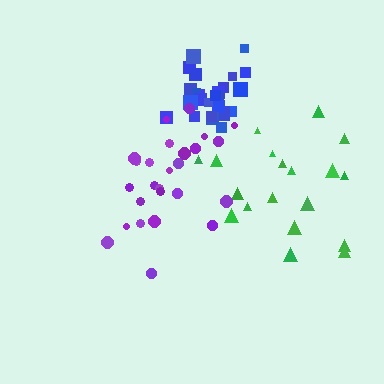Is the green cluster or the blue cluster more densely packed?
Blue.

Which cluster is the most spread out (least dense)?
Green.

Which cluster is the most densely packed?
Blue.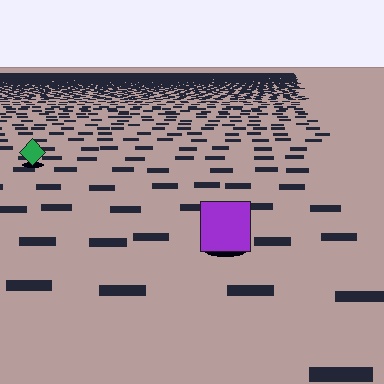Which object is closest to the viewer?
The purple square is closest. The texture marks near it are larger and more spread out.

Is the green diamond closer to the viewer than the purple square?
No. The purple square is closer — you can tell from the texture gradient: the ground texture is coarser near it.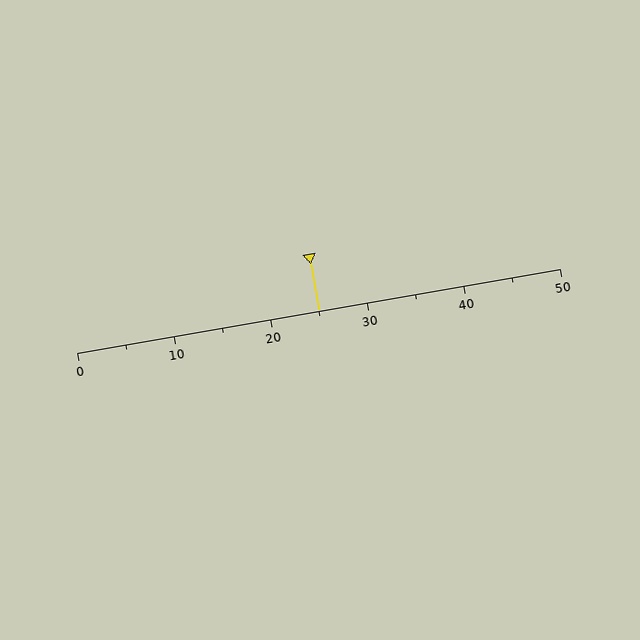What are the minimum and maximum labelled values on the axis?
The axis runs from 0 to 50.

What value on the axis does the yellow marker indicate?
The marker indicates approximately 25.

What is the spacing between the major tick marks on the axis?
The major ticks are spaced 10 apart.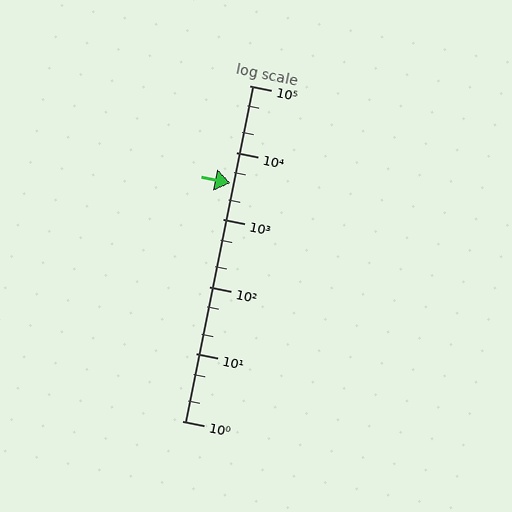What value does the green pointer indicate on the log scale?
The pointer indicates approximately 3500.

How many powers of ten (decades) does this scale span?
The scale spans 5 decades, from 1 to 100000.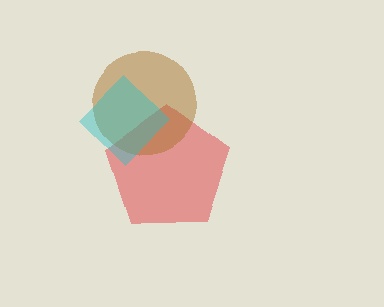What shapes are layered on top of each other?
The layered shapes are: a red pentagon, a brown circle, a cyan diamond.